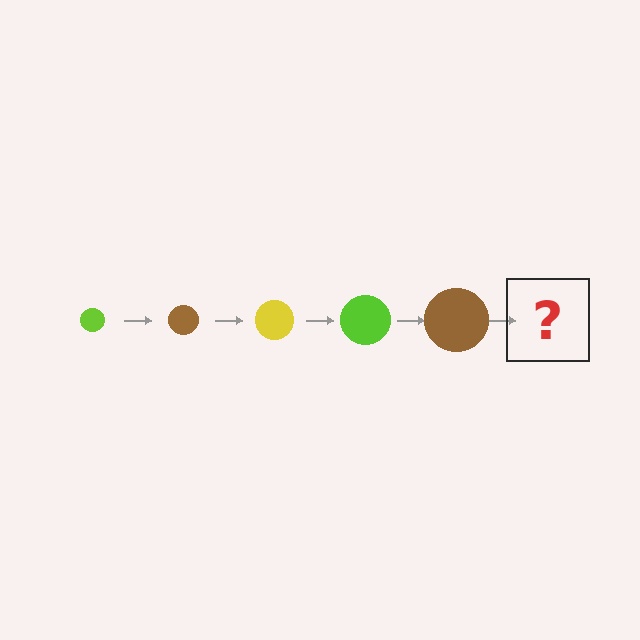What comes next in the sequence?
The next element should be a yellow circle, larger than the previous one.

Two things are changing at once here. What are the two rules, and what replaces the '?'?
The two rules are that the circle grows larger each step and the color cycles through lime, brown, and yellow. The '?' should be a yellow circle, larger than the previous one.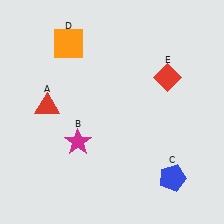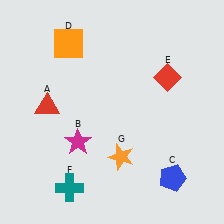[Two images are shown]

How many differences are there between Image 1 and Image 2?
There are 2 differences between the two images.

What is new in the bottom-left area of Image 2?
A teal cross (F) was added in the bottom-left area of Image 2.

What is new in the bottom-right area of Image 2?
An orange star (G) was added in the bottom-right area of Image 2.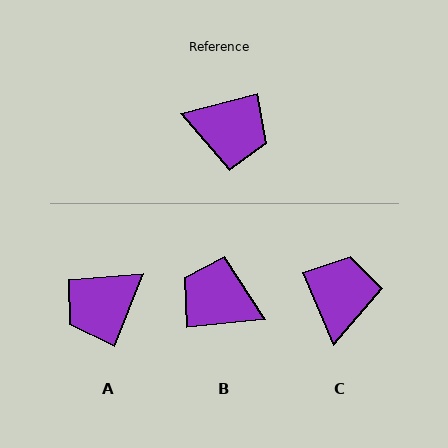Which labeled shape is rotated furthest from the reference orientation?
B, about 172 degrees away.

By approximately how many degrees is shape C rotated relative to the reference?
Approximately 99 degrees counter-clockwise.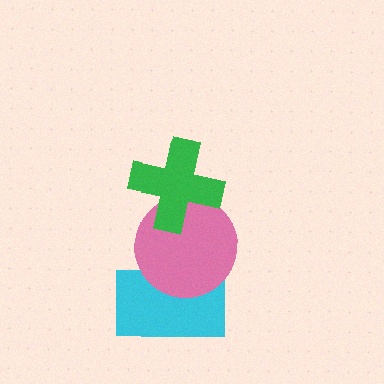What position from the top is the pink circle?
The pink circle is 2nd from the top.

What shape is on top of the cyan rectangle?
The pink circle is on top of the cyan rectangle.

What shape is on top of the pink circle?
The green cross is on top of the pink circle.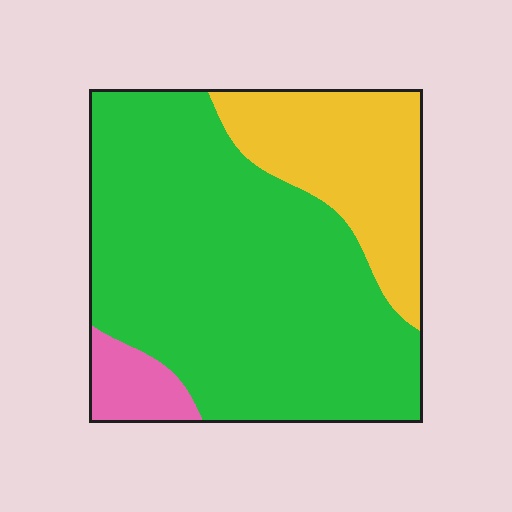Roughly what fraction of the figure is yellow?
Yellow takes up about one quarter (1/4) of the figure.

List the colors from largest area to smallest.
From largest to smallest: green, yellow, pink.